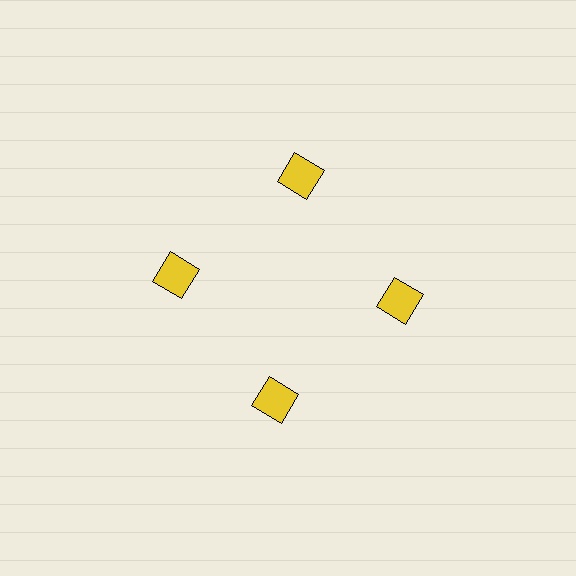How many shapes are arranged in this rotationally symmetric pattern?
There are 4 shapes, arranged in 4 groups of 1.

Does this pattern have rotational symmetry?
Yes, this pattern has 4-fold rotational symmetry. It looks the same after rotating 90 degrees around the center.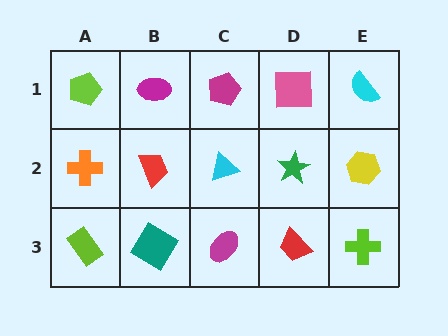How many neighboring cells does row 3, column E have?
2.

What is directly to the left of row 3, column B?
A lime rectangle.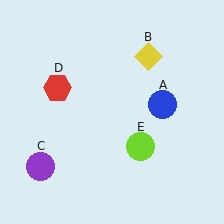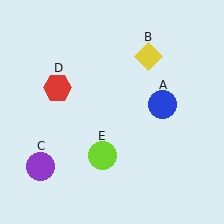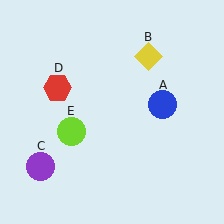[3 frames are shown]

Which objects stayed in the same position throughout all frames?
Blue circle (object A) and yellow diamond (object B) and purple circle (object C) and red hexagon (object D) remained stationary.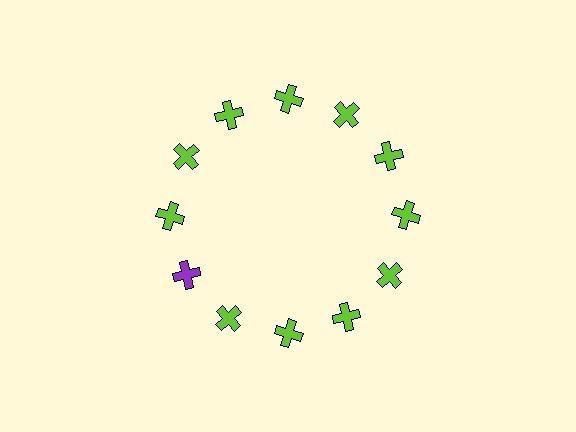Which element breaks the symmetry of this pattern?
The purple cross at roughly the 8 o'clock position breaks the symmetry. All other shapes are lime crosses.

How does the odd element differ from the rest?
It has a different color: purple instead of lime.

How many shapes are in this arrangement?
There are 12 shapes arranged in a ring pattern.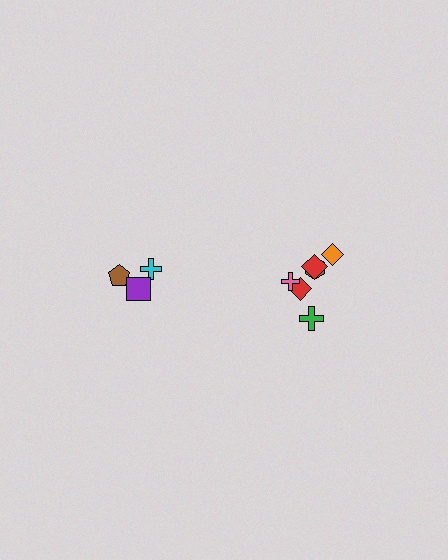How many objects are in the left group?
There are 3 objects.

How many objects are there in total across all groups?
There are 9 objects.